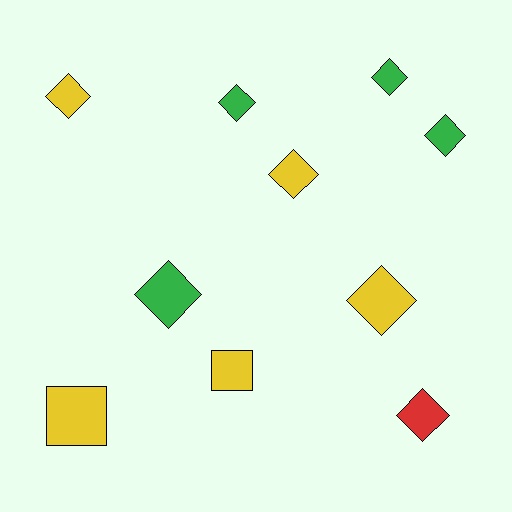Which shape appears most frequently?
Diamond, with 8 objects.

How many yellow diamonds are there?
There are 3 yellow diamonds.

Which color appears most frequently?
Yellow, with 5 objects.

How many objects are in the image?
There are 10 objects.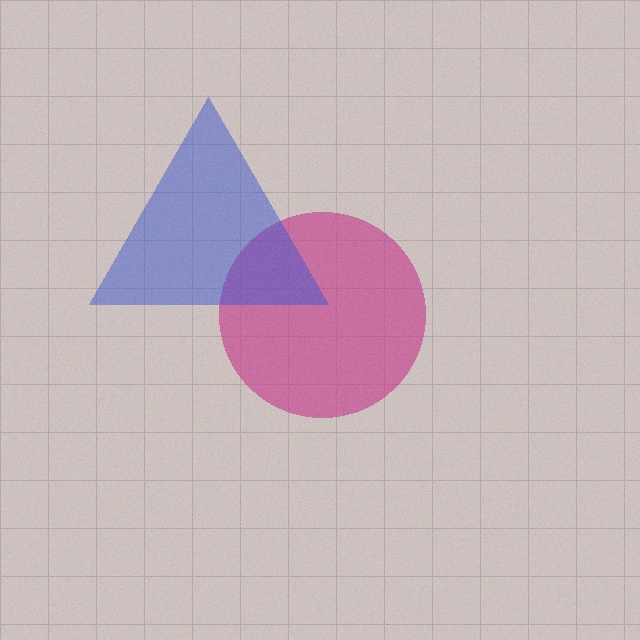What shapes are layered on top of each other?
The layered shapes are: a magenta circle, a blue triangle.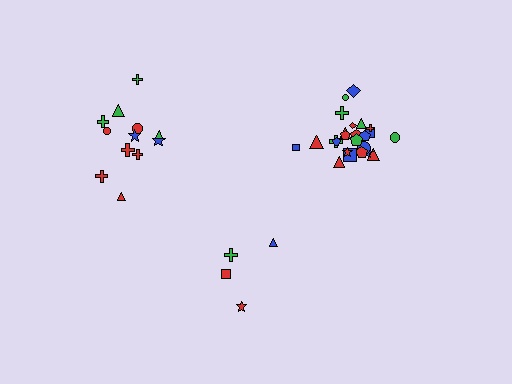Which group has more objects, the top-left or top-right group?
The top-right group.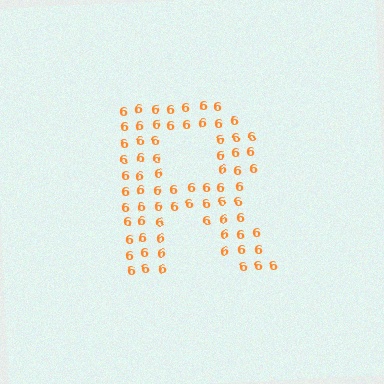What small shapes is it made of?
It is made of small digit 6's.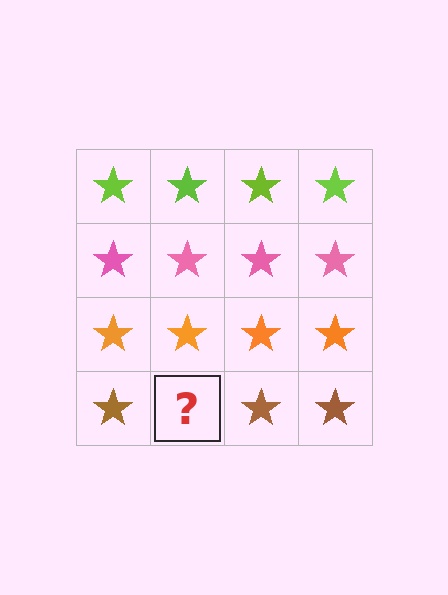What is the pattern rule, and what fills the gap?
The rule is that each row has a consistent color. The gap should be filled with a brown star.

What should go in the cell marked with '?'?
The missing cell should contain a brown star.